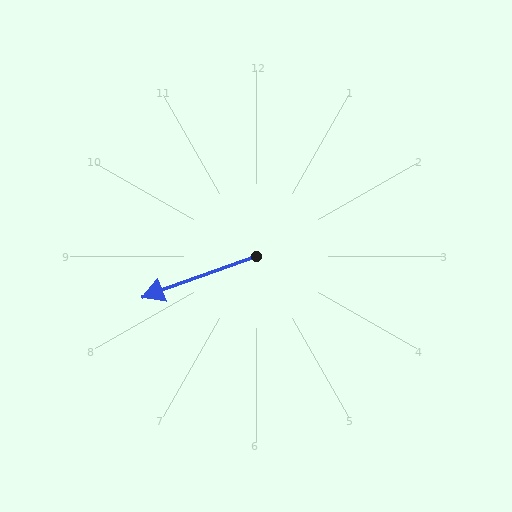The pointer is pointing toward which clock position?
Roughly 8 o'clock.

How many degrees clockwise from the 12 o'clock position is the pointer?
Approximately 250 degrees.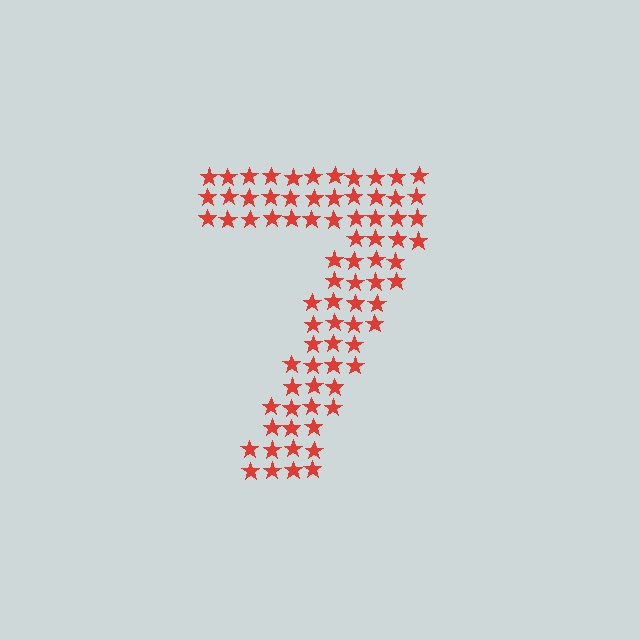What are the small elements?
The small elements are stars.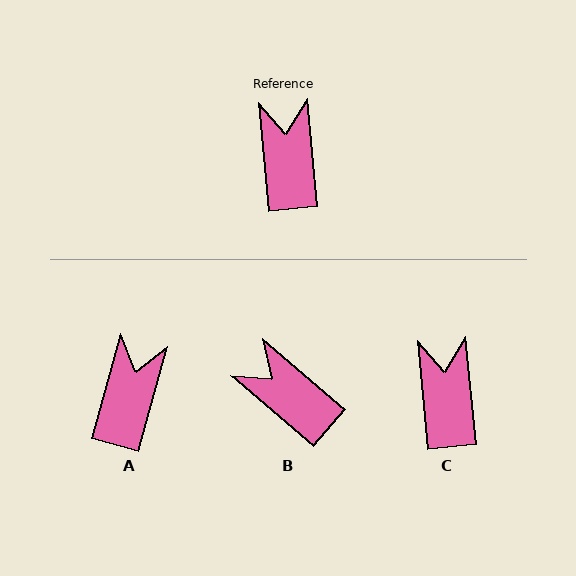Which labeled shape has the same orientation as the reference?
C.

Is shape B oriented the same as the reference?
No, it is off by about 44 degrees.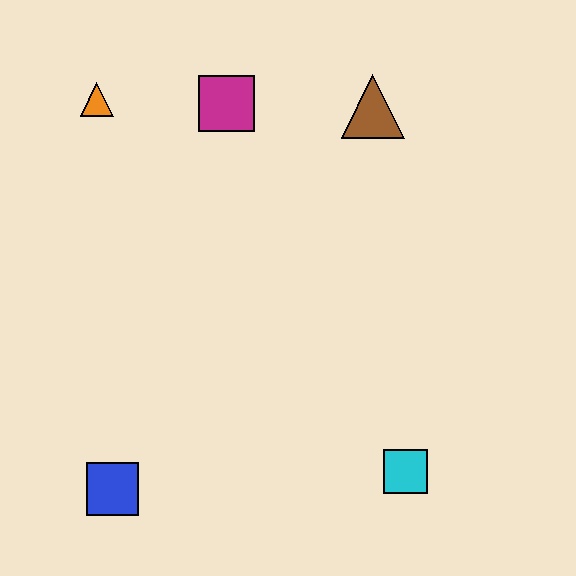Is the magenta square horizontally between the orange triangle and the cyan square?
Yes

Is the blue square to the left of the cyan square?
Yes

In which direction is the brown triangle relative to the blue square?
The brown triangle is above the blue square.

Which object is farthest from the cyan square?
The orange triangle is farthest from the cyan square.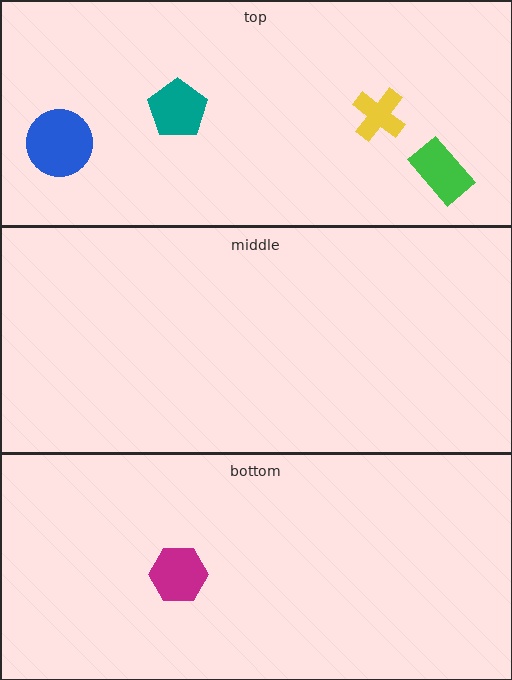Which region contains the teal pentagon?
The top region.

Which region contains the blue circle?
The top region.